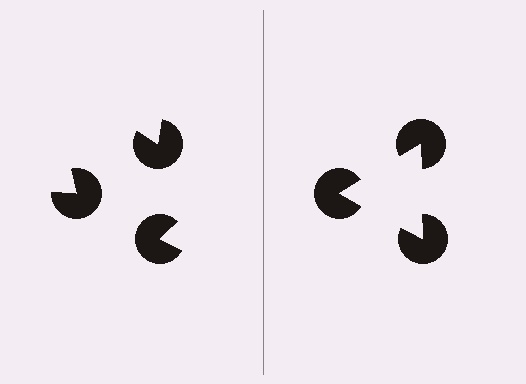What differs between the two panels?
The pac-man discs are positioned identically on both sides; only the wedge orientations differ. On the right they align to a triangle; on the left they are misaligned.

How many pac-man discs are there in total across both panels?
6 — 3 on each side.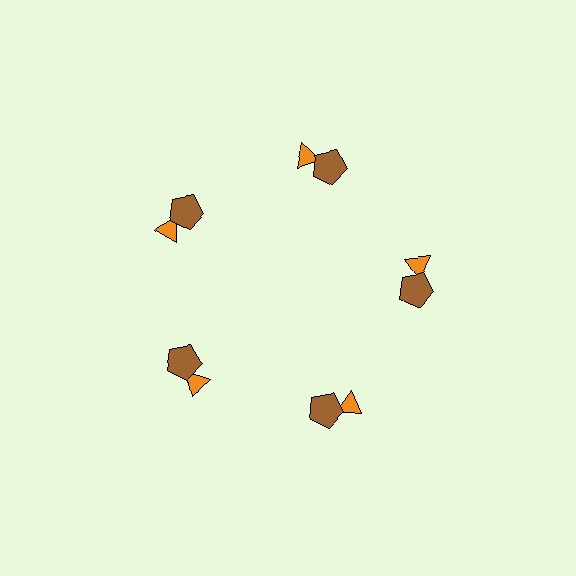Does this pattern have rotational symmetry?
Yes, this pattern has 5-fold rotational symmetry. It looks the same after rotating 72 degrees around the center.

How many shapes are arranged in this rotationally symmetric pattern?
There are 10 shapes, arranged in 5 groups of 2.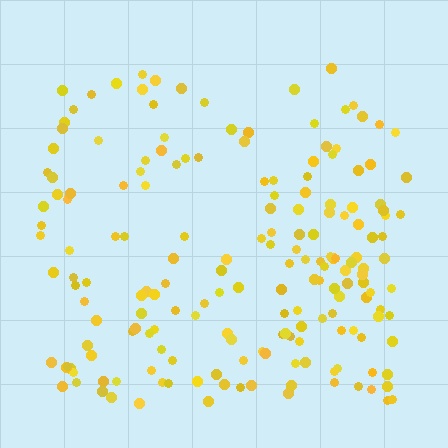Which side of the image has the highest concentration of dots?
The bottom.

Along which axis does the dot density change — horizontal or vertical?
Vertical.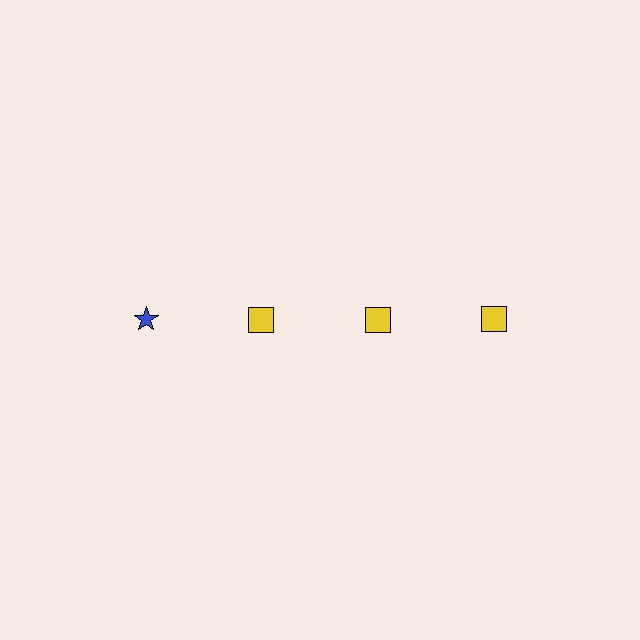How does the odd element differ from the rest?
It differs in both color (blue instead of yellow) and shape (star instead of square).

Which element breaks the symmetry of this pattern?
The blue star in the top row, leftmost column breaks the symmetry. All other shapes are yellow squares.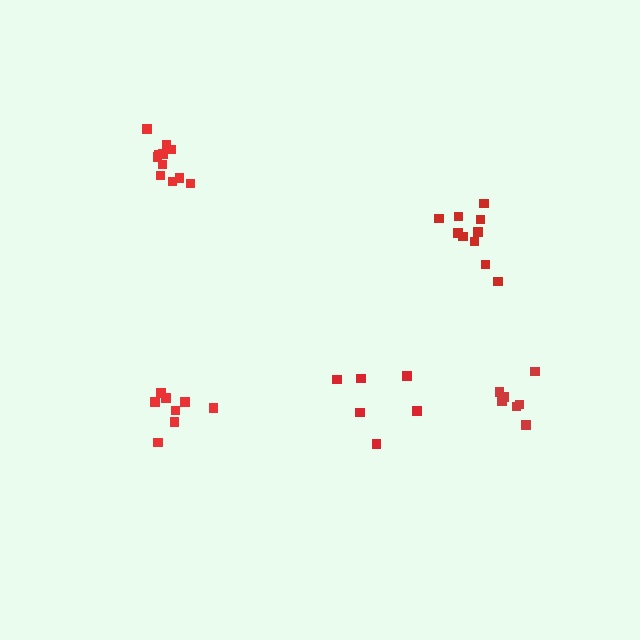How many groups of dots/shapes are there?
There are 5 groups.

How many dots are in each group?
Group 1: 8 dots, Group 2: 11 dots, Group 3: 10 dots, Group 4: 7 dots, Group 5: 6 dots (42 total).